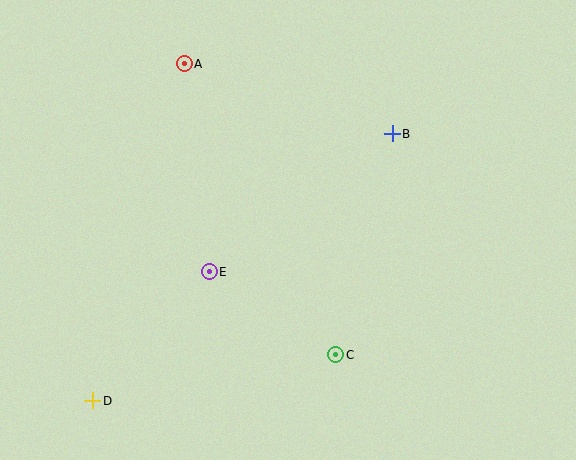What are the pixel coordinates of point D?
Point D is at (93, 401).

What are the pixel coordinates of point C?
Point C is at (336, 355).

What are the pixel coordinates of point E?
Point E is at (209, 272).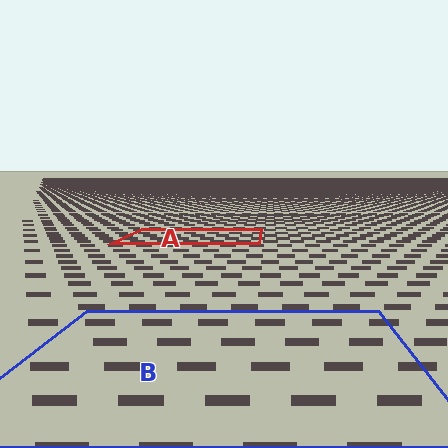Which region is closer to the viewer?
Region B is closer. The texture elements there are larger and more spread out.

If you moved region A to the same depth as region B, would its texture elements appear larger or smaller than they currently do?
They would appear larger. At a closer depth, the same texture elements are projected at a bigger on-screen size.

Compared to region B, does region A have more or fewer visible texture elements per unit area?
Region A has more texture elements per unit area — they are packed more densely because it is farther away.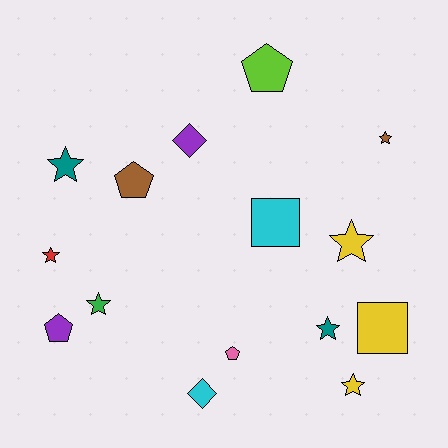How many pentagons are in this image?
There are 4 pentagons.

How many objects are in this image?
There are 15 objects.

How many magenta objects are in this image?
There are no magenta objects.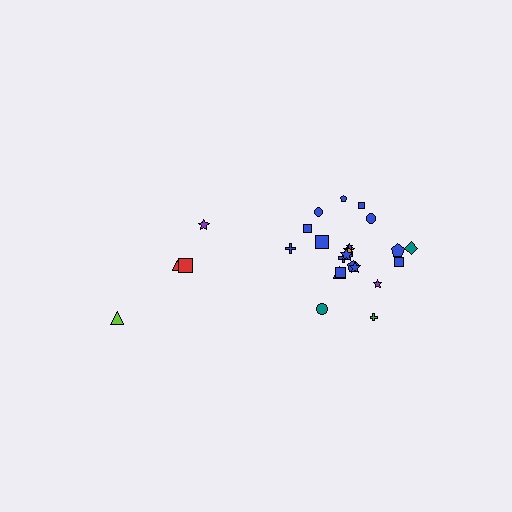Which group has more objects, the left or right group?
The right group.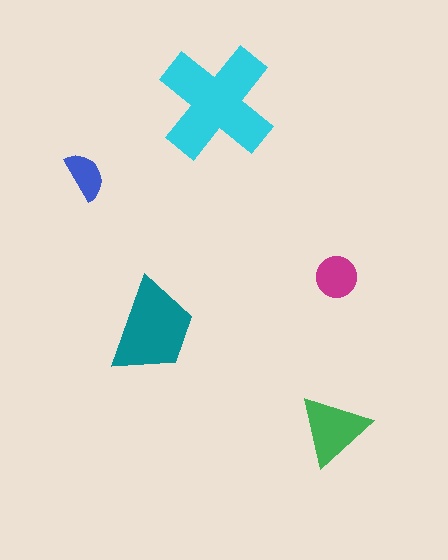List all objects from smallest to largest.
The blue semicircle, the magenta circle, the green triangle, the teal trapezoid, the cyan cross.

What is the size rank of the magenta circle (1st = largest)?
4th.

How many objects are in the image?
There are 5 objects in the image.